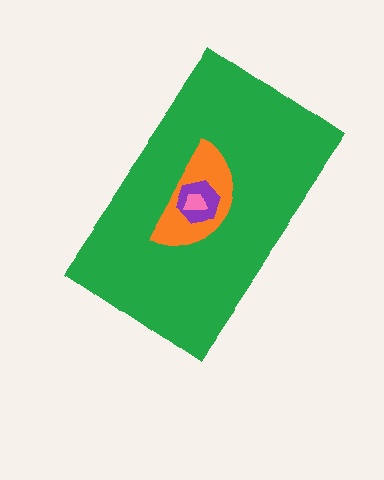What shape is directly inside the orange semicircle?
The purple hexagon.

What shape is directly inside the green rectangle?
The orange semicircle.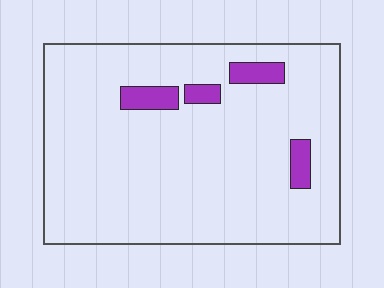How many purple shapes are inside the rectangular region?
4.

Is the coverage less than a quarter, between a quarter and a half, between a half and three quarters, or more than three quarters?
Less than a quarter.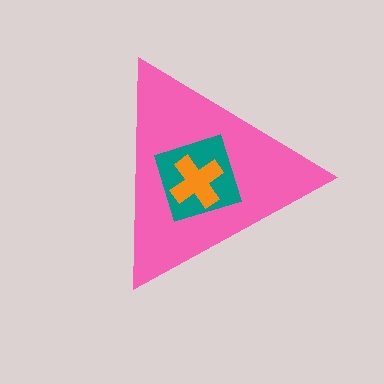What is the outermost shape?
The pink triangle.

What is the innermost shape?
The orange cross.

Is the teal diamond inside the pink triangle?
Yes.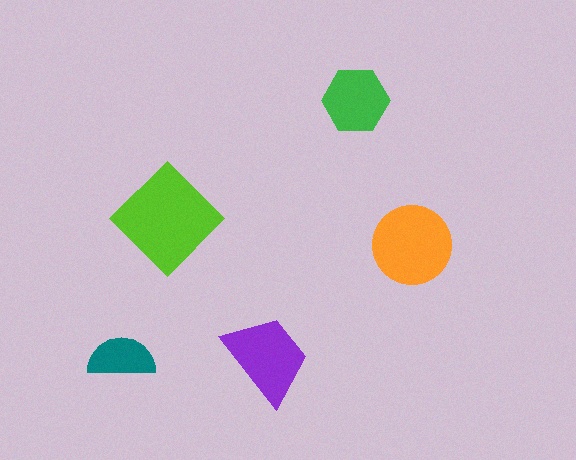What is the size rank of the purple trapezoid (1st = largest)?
3rd.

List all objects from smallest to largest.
The teal semicircle, the green hexagon, the purple trapezoid, the orange circle, the lime diamond.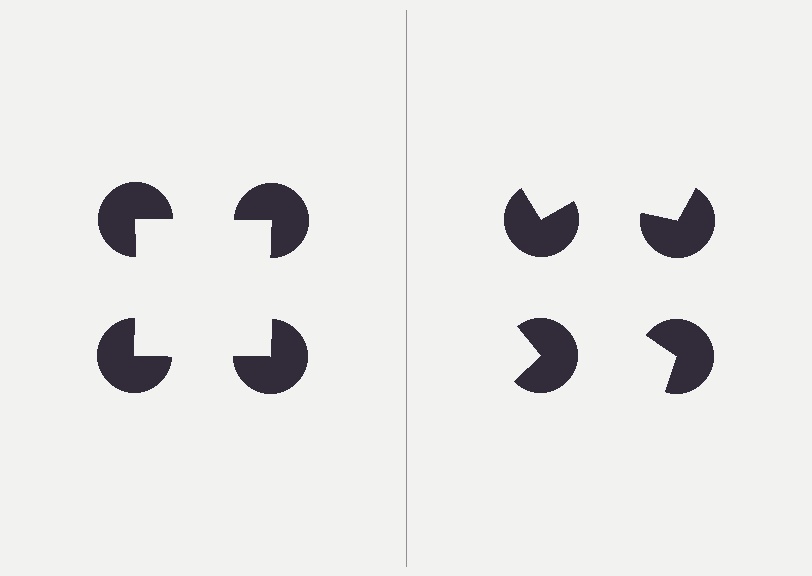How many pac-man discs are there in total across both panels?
8 — 4 on each side.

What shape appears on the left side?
An illusory square.